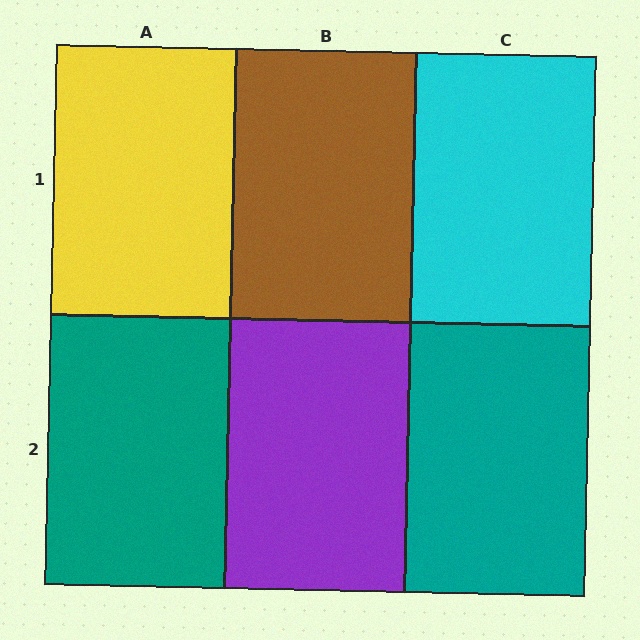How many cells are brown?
1 cell is brown.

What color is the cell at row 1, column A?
Yellow.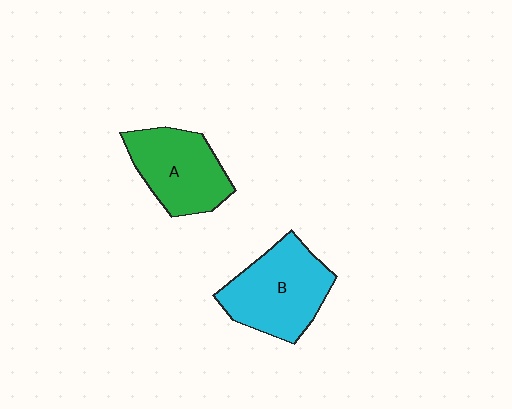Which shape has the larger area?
Shape B (cyan).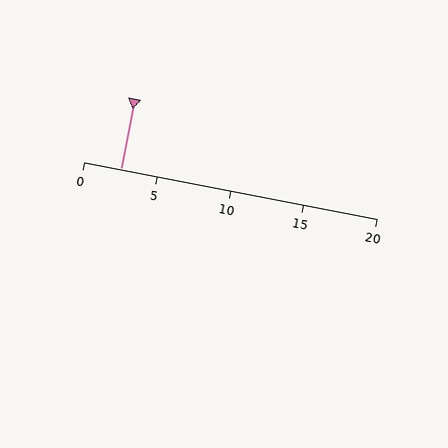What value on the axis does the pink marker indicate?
The marker indicates approximately 2.5.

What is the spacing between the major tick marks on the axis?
The major ticks are spaced 5 apart.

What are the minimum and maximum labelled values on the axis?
The axis runs from 0 to 20.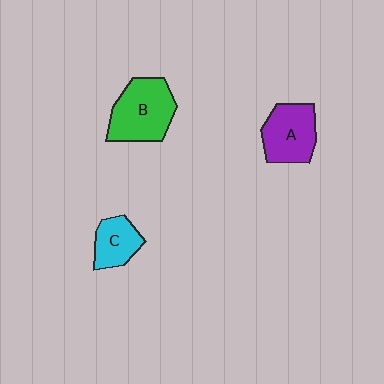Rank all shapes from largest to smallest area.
From largest to smallest: B (green), A (purple), C (cyan).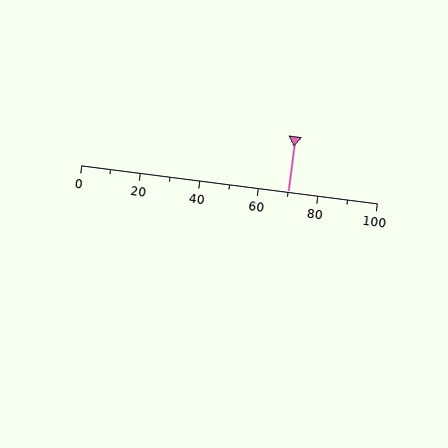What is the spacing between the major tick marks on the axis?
The major ticks are spaced 20 apart.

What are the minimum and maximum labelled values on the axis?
The axis runs from 0 to 100.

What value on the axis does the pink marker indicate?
The marker indicates approximately 70.